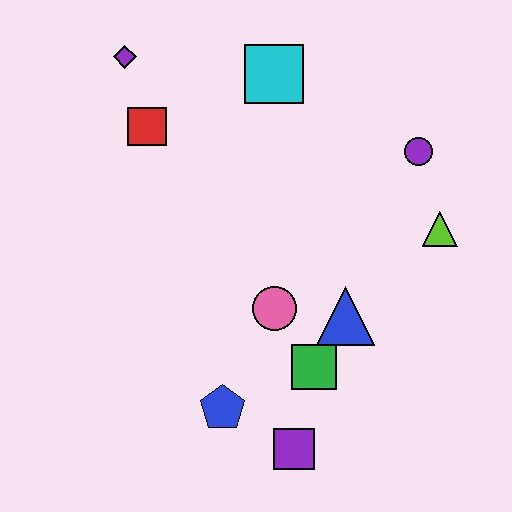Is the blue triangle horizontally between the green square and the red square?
No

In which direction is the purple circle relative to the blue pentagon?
The purple circle is above the blue pentagon.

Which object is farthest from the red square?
The purple square is farthest from the red square.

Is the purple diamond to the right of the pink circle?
No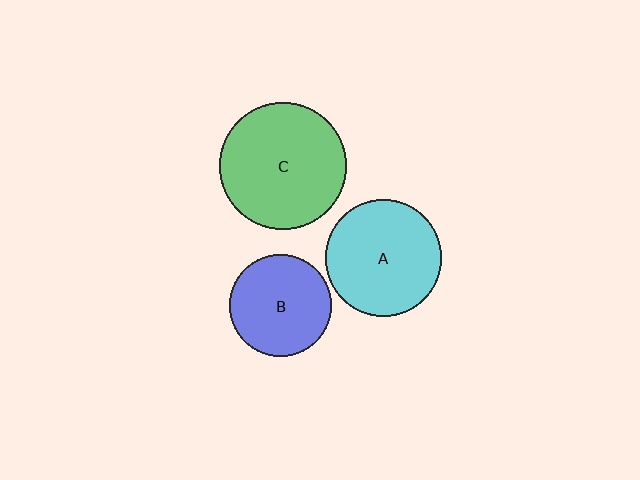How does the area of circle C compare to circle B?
Approximately 1.5 times.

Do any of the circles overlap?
No, none of the circles overlap.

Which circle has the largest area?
Circle C (green).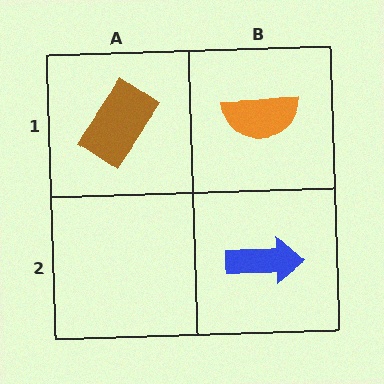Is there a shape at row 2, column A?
No, that cell is empty.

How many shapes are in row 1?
2 shapes.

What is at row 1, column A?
A brown rectangle.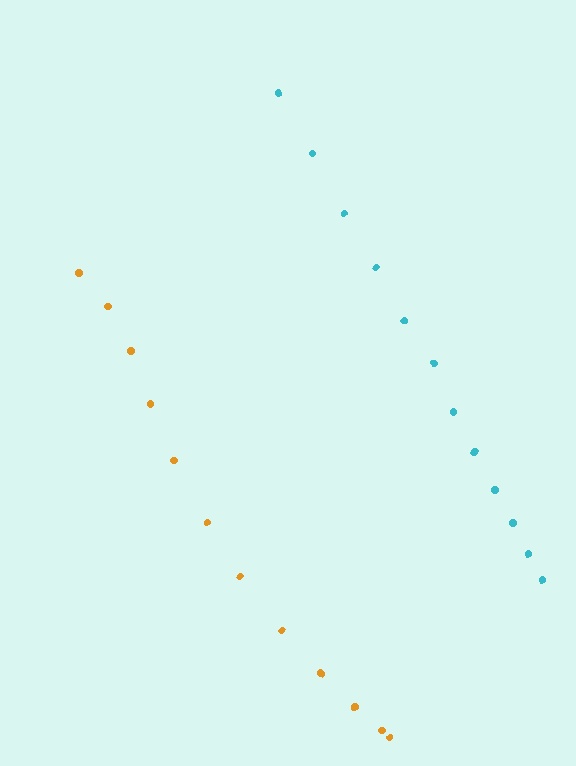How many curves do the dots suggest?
There are 2 distinct paths.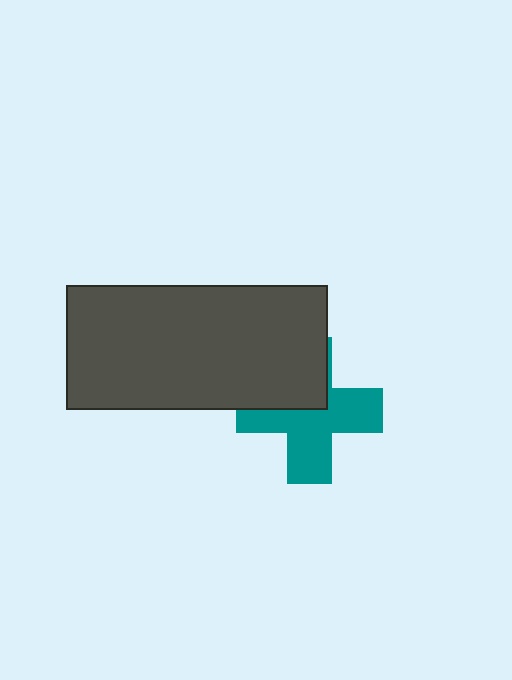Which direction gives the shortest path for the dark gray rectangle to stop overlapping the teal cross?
Moving up gives the shortest separation.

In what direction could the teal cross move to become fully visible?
The teal cross could move down. That would shift it out from behind the dark gray rectangle entirely.